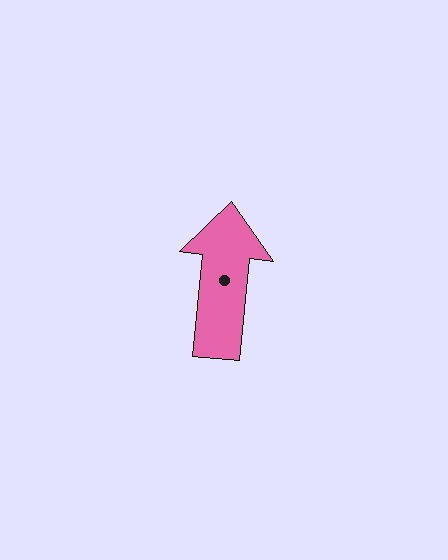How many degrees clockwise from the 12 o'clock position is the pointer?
Approximately 6 degrees.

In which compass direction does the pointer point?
North.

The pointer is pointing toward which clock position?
Roughly 12 o'clock.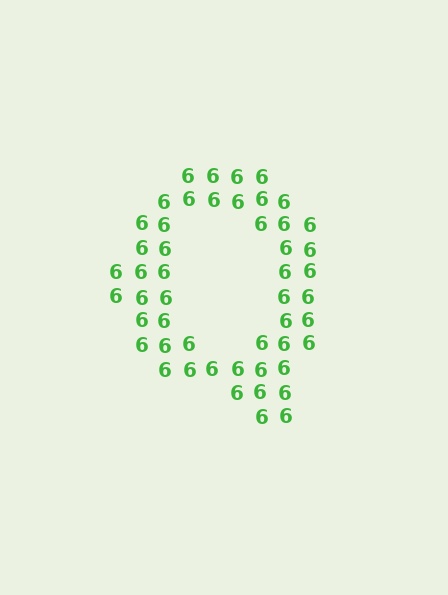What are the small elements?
The small elements are digit 6's.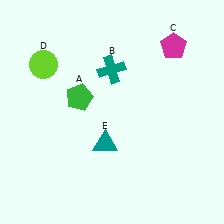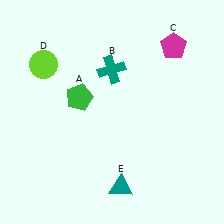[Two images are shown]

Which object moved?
The teal triangle (E) moved down.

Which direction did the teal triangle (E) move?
The teal triangle (E) moved down.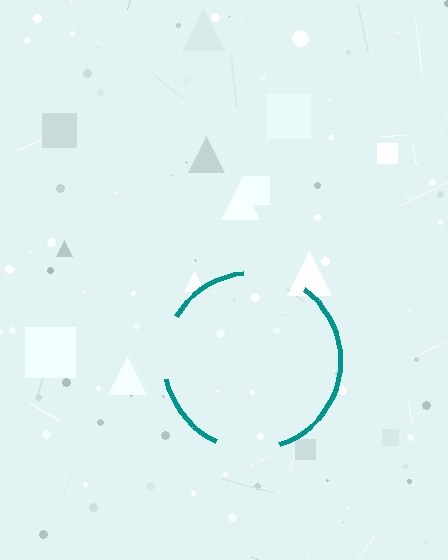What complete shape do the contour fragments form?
The contour fragments form a circle.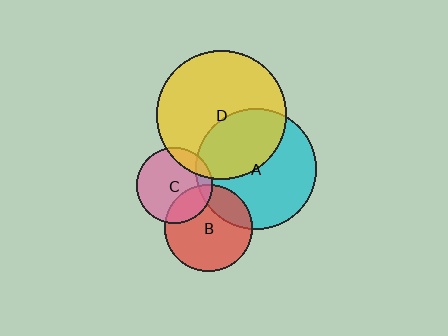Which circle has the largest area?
Circle D (yellow).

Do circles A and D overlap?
Yes.